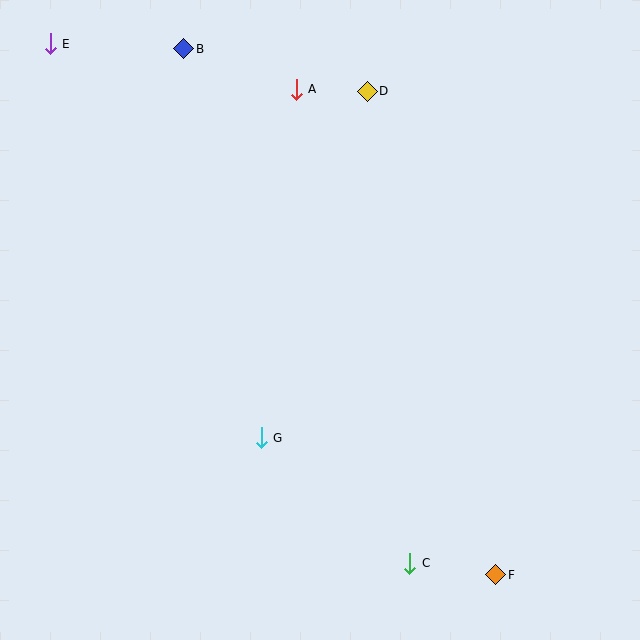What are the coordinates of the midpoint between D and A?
The midpoint between D and A is at (332, 90).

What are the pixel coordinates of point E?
Point E is at (50, 44).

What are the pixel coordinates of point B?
Point B is at (184, 49).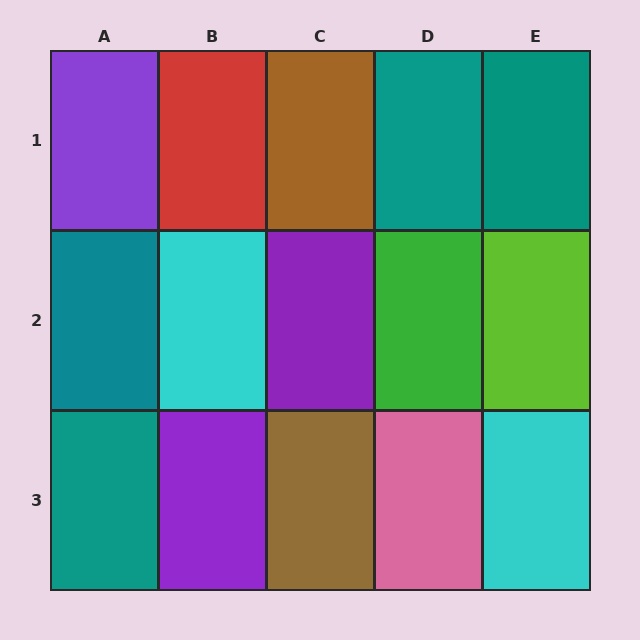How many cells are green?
1 cell is green.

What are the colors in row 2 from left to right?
Teal, cyan, purple, green, lime.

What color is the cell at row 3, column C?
Brown.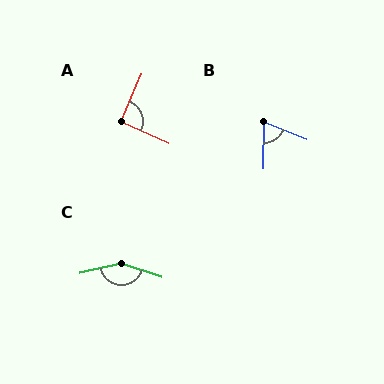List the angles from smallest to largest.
B (69°), A (91°), C (149°).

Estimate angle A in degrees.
Approximately 91 degrees.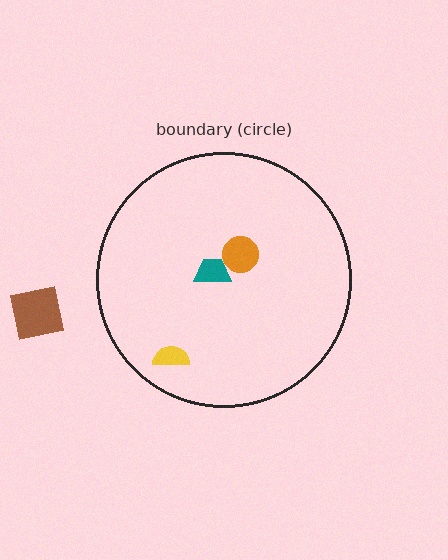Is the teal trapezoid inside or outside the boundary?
Inside.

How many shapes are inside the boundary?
3 inside, 1 outside.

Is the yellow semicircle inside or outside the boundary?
Inside.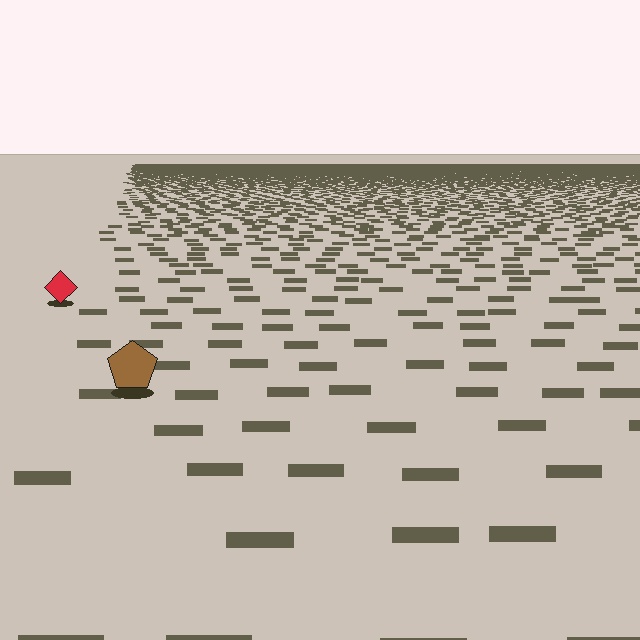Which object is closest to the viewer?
The brown pentagon is closest. The texture marks near it are larger and more spread out.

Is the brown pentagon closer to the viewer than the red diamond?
Yes. The brown pentagon is closer — you can tell from the texture gradient: the ground texture is coarser near it.